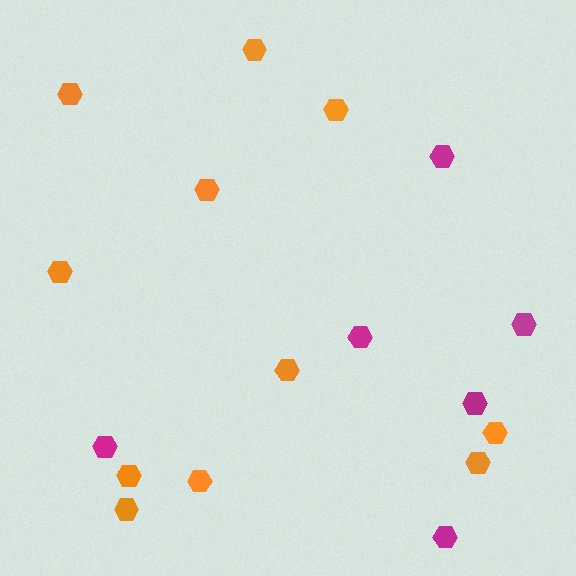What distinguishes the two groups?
There are 2 groups: one group of orange hexagons (11) and one group of magenta hexagons (6).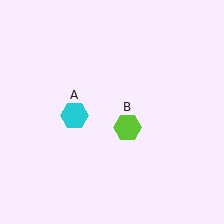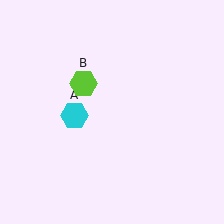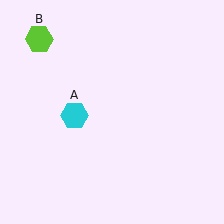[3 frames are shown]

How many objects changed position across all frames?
1 object changed position: lime hexagon (object B).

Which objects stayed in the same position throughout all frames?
Cyan hexagon (object A) remained stationary.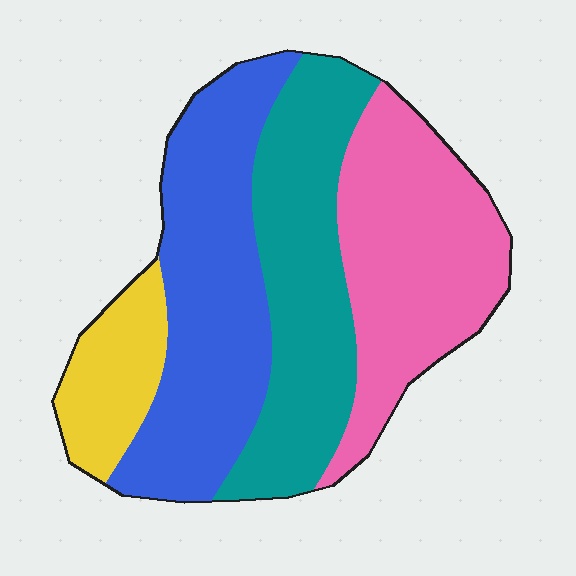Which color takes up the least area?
Yellow, at roughly 10%.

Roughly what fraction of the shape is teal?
Teal takes up between a quarter and a half of the shape.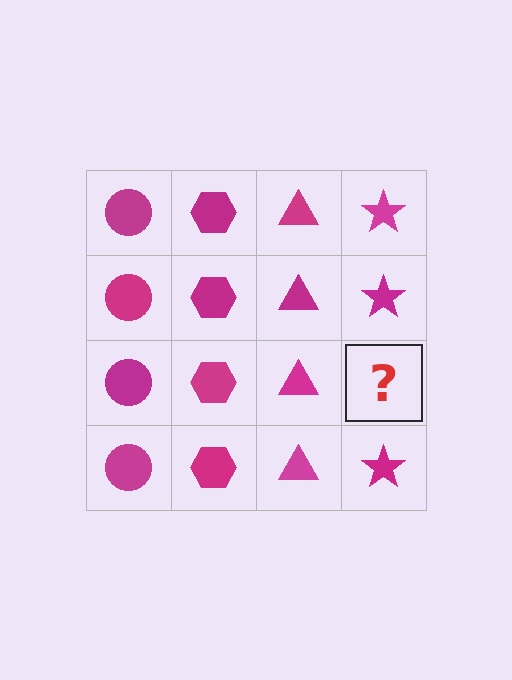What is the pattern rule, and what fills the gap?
The rule is that each column has a consistent shape. The gap should be filled with a magenta star.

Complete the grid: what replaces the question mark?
The question mark should be replaced with a magenta star.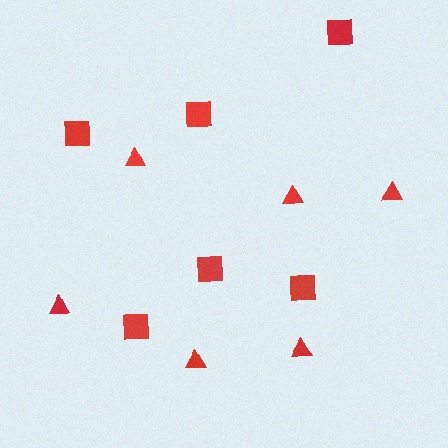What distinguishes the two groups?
There are 2 groups: one group of squares (6) and one group of triangles (6).